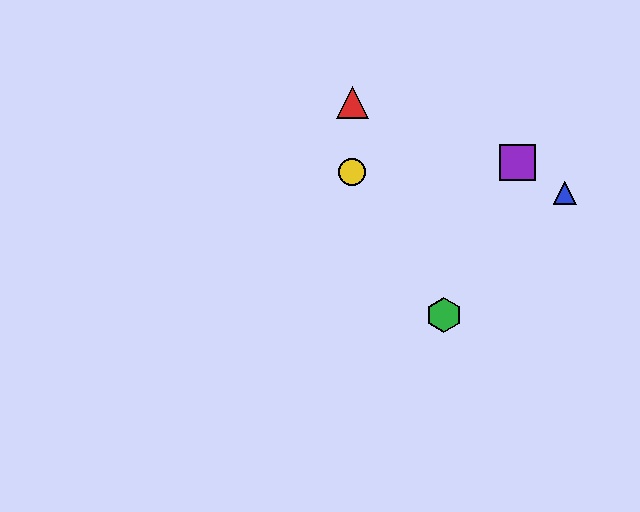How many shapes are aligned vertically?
2 shapes (the red triangle, the yellow circle) are aligned vertically.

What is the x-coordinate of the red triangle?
The red triangle is at x≈352.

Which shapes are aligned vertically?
The red triangle, the yellow circle are aligned vertically.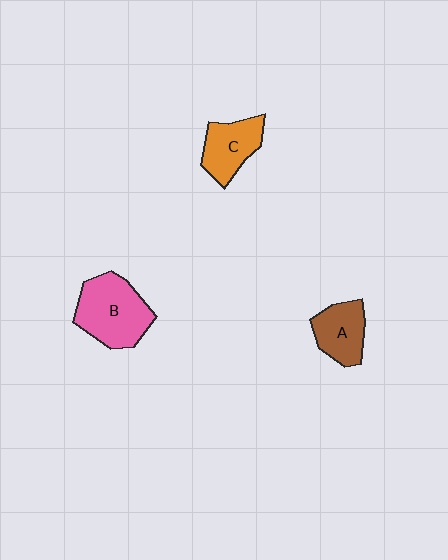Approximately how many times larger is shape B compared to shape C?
Approximately 1.5 times.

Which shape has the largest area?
Shape B (pink).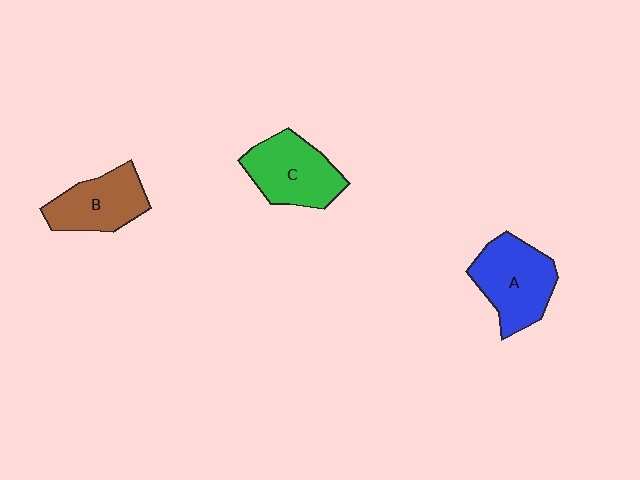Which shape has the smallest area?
Shape B (brown).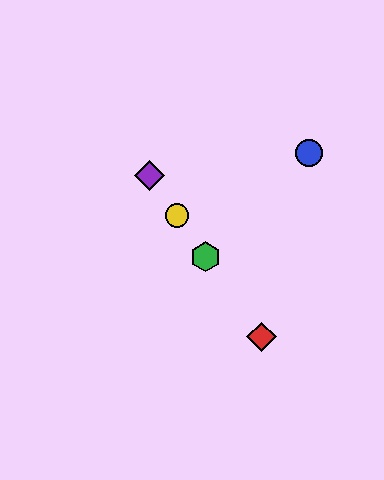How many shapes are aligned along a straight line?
4 shapes (the red diamond, the green hexagon, the yellow circle, the purple diamond) are aligned along a straight line.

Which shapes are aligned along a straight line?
The red diamond, the green hexagon, the yellow circle, the purple diamond are aligned along a straight line.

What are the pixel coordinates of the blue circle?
The blue circle is at (309, 153).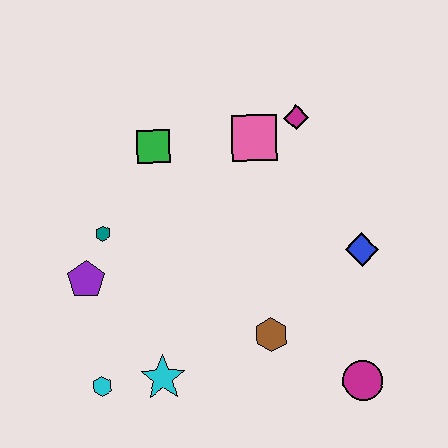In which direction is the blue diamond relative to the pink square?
The blue diamond is below the pink square.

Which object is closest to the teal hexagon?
The purple pentagon is closest to the teal hexagon.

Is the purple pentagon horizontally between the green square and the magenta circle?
No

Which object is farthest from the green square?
The magenta circle is farthest from the green square.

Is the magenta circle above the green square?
No